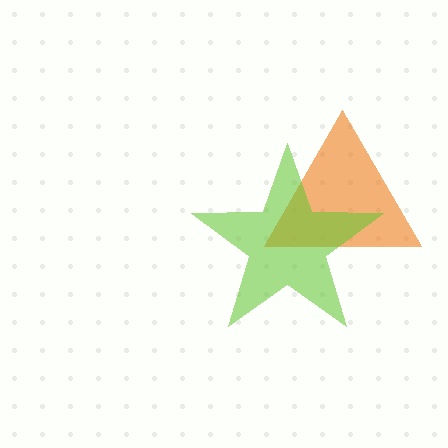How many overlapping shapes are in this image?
There are 2 overlapping shapes in the image.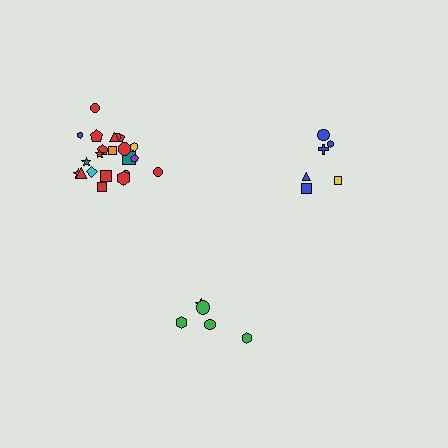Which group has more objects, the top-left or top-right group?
The top-left group.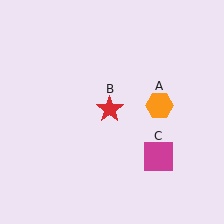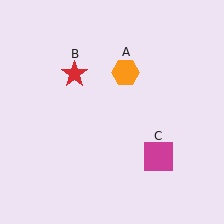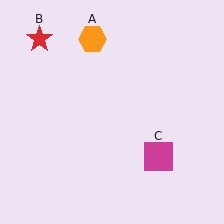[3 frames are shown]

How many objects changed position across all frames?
2 objects changed position: orange hexagon (object A), red star (object B).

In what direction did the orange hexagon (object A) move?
The orange hexagon (object A) moved up and to the left.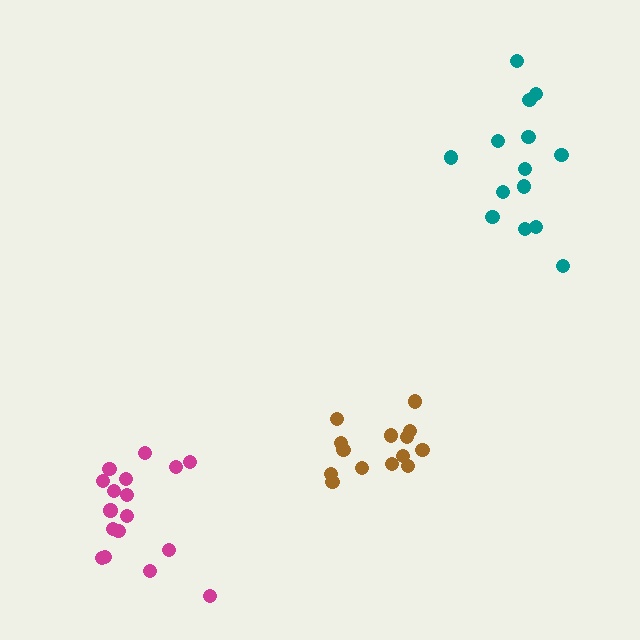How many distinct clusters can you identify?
There are 3 distinct clusters.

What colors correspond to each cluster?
The clusters are colored: magenta, teal, brown.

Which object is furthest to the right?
The teal cluster is rightmost.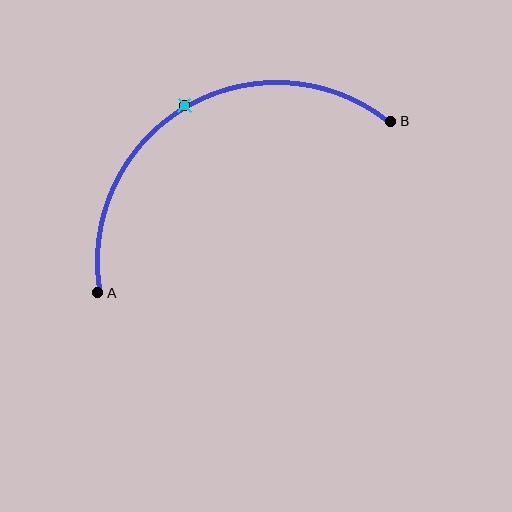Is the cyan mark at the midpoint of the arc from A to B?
Yes. The cyan mark lies on the arc at equal arc-length from both A and B — it is the arc midpoint.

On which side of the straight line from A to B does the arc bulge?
The arc bulges above the straight line connecting A and B.